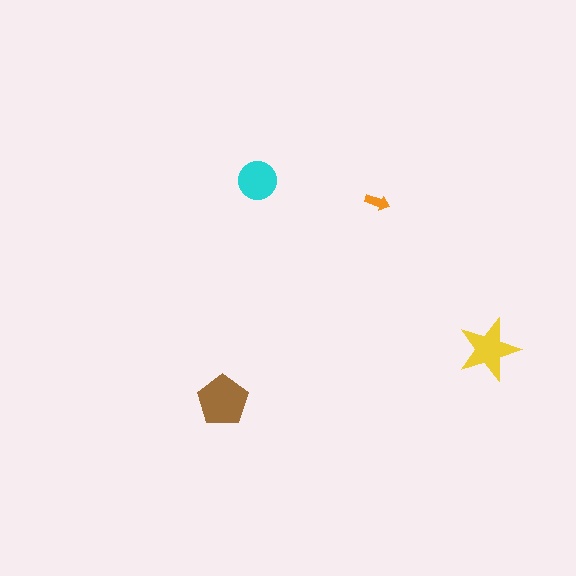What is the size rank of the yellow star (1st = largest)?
2nd.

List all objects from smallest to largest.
The orange arrow, the cyan circle, the yellow star, the brown pentagon.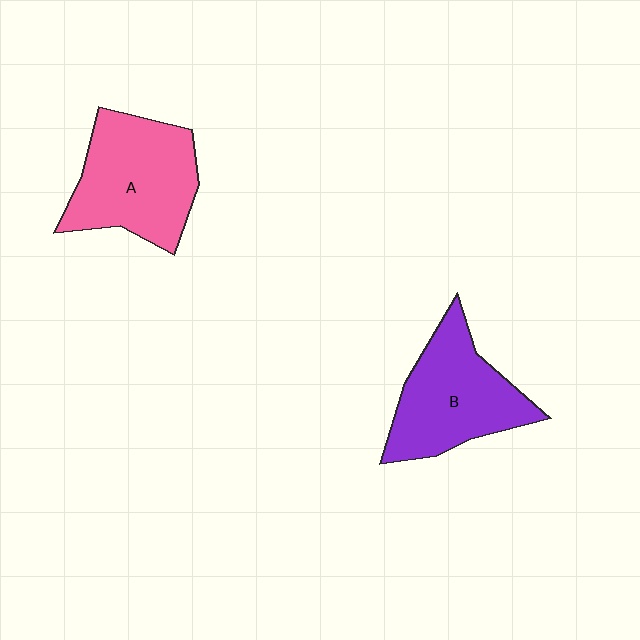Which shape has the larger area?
Shape A (pink).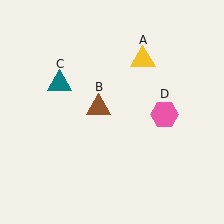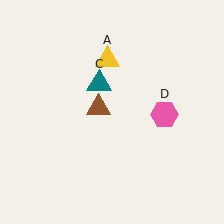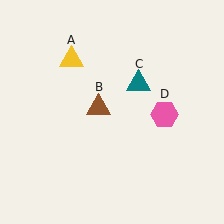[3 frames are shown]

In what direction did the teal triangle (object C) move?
The teal triangle (object C) moved right.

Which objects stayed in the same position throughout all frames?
Brown triangle (object B) and pink hexagon (object D) remained stationary.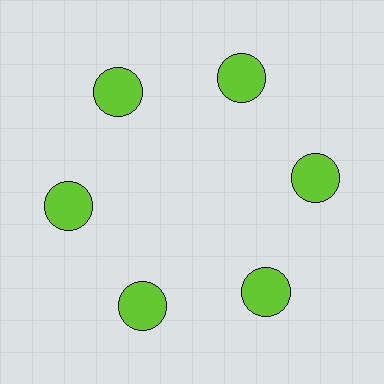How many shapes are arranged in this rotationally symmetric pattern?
There are 6 shapes, arranged in 6 groups of 1.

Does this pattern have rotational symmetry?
Yes, this pattern has 6-fold rotational symmetry. It looks the same after rotating 60 degrees around the center.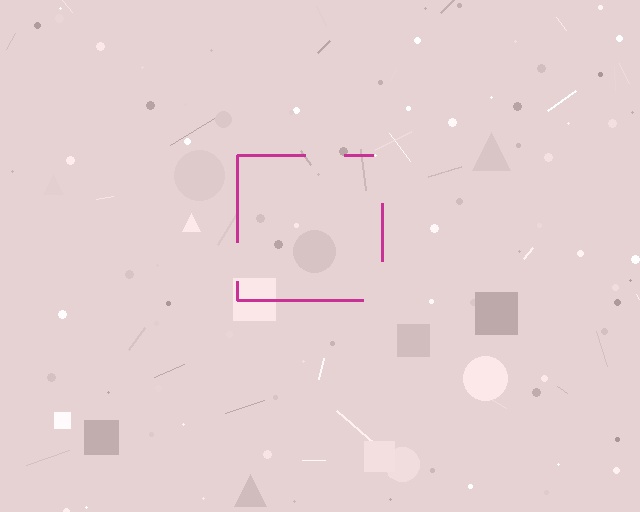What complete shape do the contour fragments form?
The contour fragments form a square.